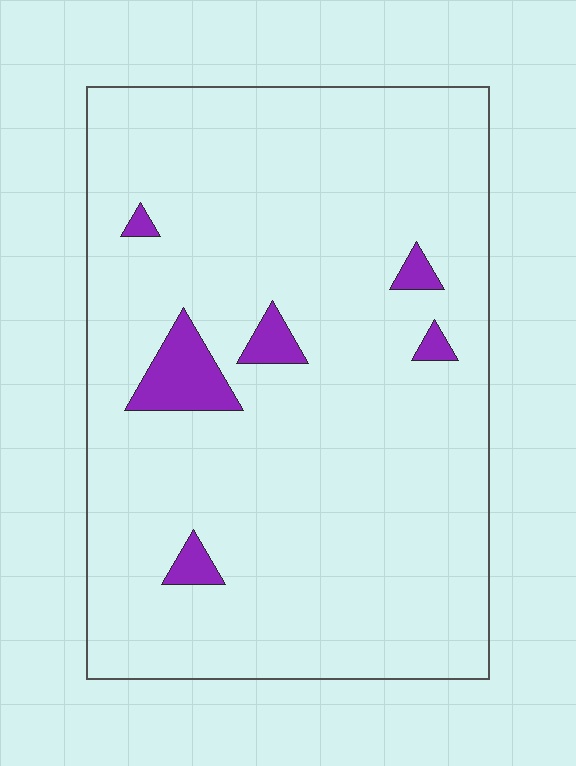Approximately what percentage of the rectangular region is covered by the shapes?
Approximately 5%.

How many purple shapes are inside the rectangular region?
6.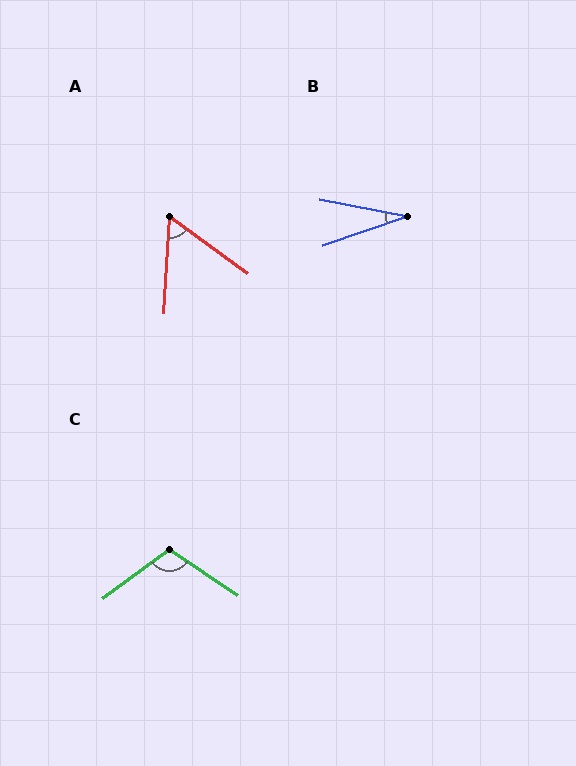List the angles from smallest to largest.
B (29°), A (57°), C (110°).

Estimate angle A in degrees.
Approximately 57 degrees.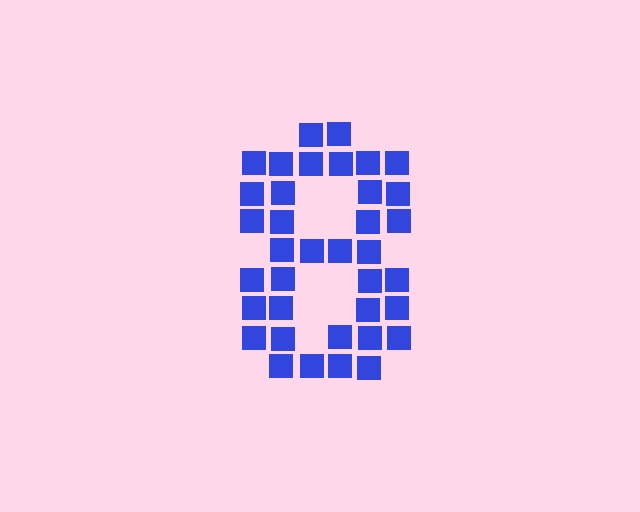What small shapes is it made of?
It is made of small squares.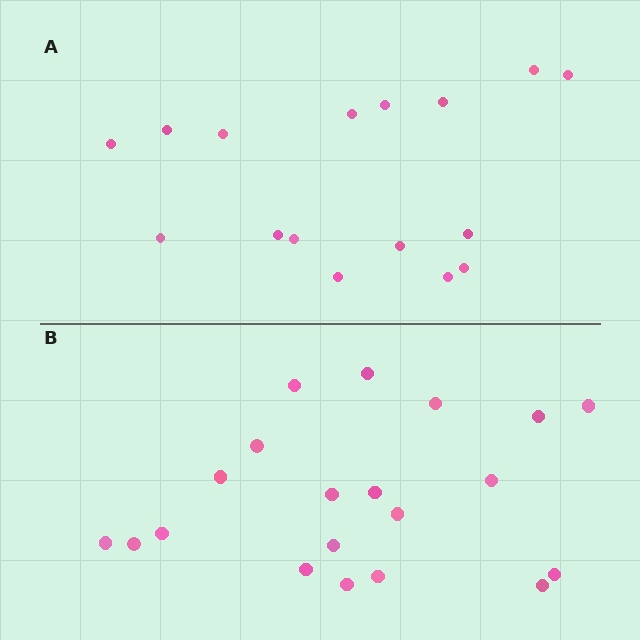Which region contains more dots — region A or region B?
Region B (the bottom region) has more dots.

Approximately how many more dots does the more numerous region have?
Region B has about 4 more dots than region A.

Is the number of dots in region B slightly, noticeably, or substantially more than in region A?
Region B has noticeably more, but not dramatically so. The ratio is roughly 1.2 to 1.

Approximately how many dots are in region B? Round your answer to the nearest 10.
About 20 dots.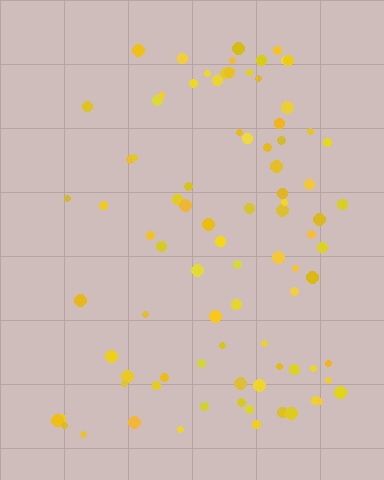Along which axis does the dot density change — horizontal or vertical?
Horizontal.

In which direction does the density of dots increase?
From left to right, with the right side densest.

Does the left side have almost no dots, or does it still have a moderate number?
Still a moderate number, just noticeably fewer than the right.